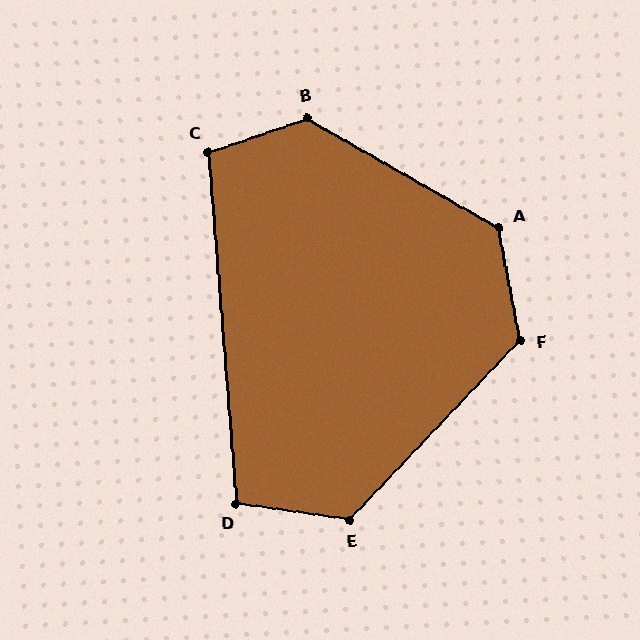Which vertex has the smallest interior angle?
D, at approximately 103 degrees.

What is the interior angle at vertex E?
Approximately 126 degrees (obtuse).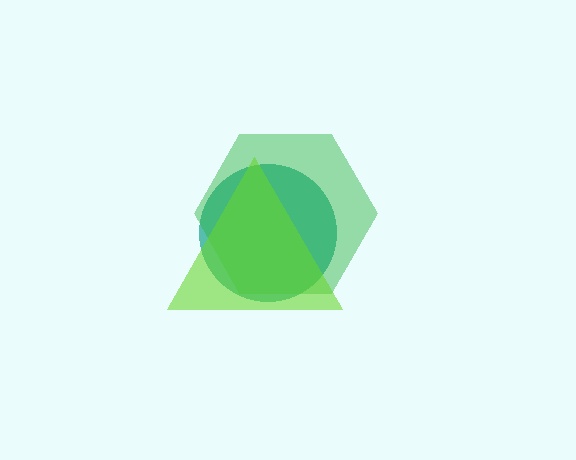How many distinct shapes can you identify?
There are 3 distinct shapes: a teal circle, a green hexagon, a lime triangle.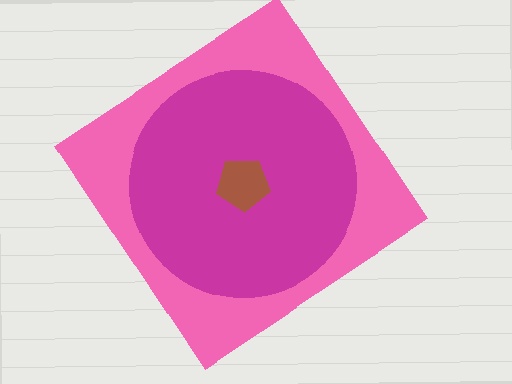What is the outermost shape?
The pink diamond.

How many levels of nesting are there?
3.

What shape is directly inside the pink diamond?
The magenta circle.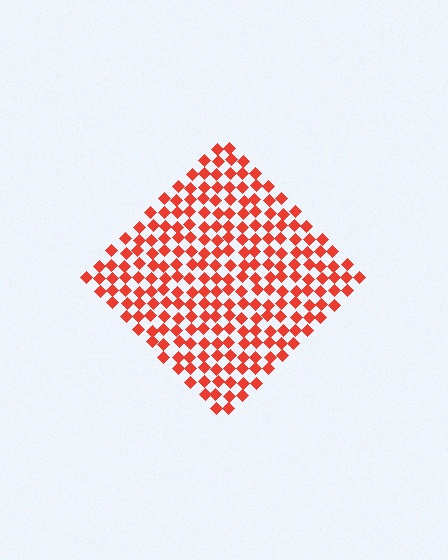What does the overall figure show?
The overall figure shows a diamond.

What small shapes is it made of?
It is made of small diamonds.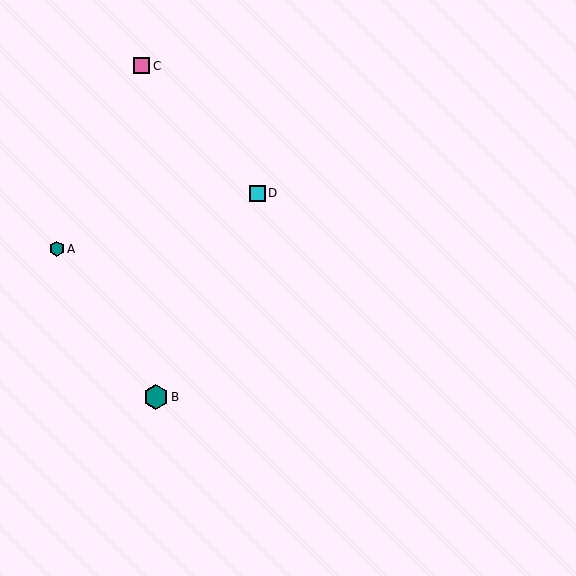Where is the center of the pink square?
The center of the pink square is at (142, 66).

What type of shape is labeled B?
Shape B is a teal hexagon.